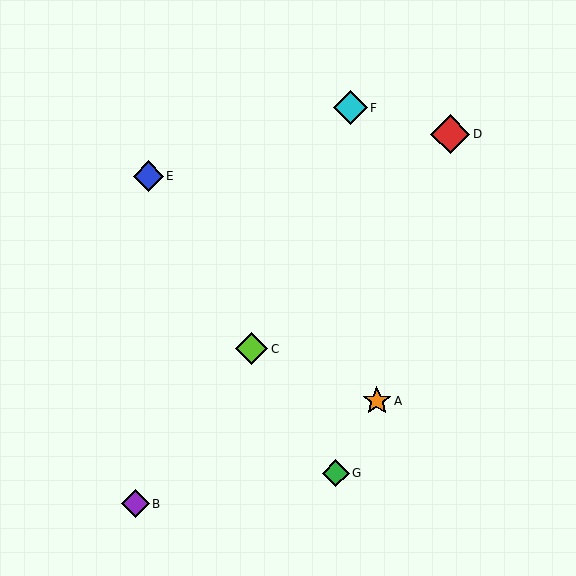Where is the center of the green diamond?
The center of the green diamond is at (336, 473).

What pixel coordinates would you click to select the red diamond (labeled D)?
Click at (450, 134) to select the red diamond D.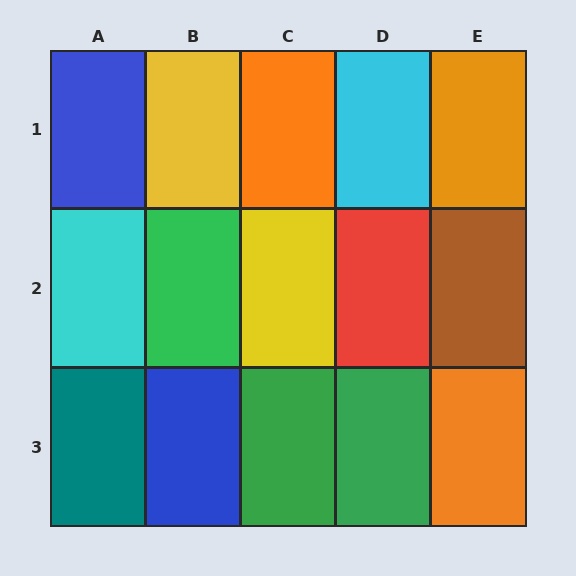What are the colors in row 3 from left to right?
Teal, blue, green, green, orange.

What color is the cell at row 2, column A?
Cyan.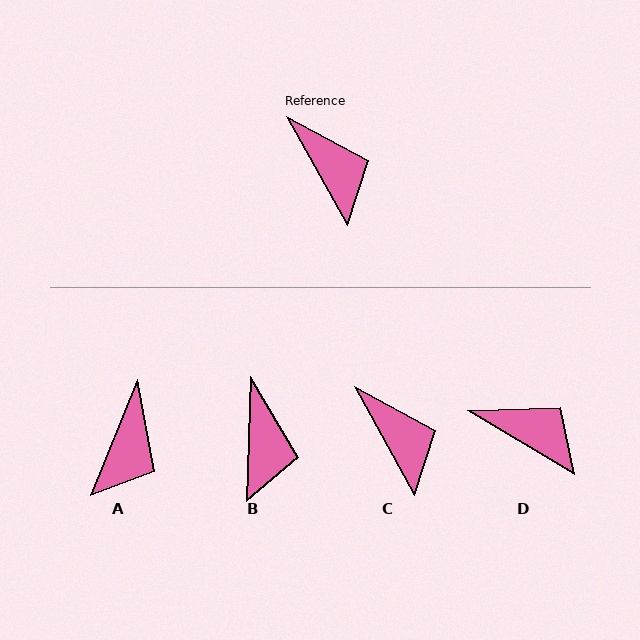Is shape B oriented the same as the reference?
No, it is off by about 31 degrees.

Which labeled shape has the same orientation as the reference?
C.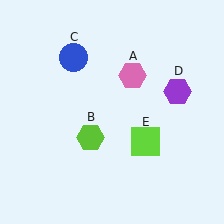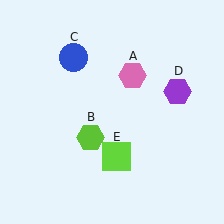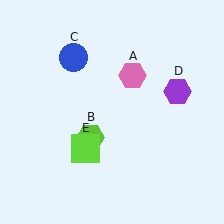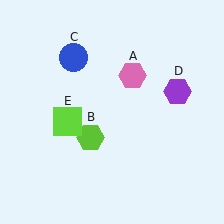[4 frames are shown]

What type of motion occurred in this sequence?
The lime square (object E) rotated clockwise around the center of the scene.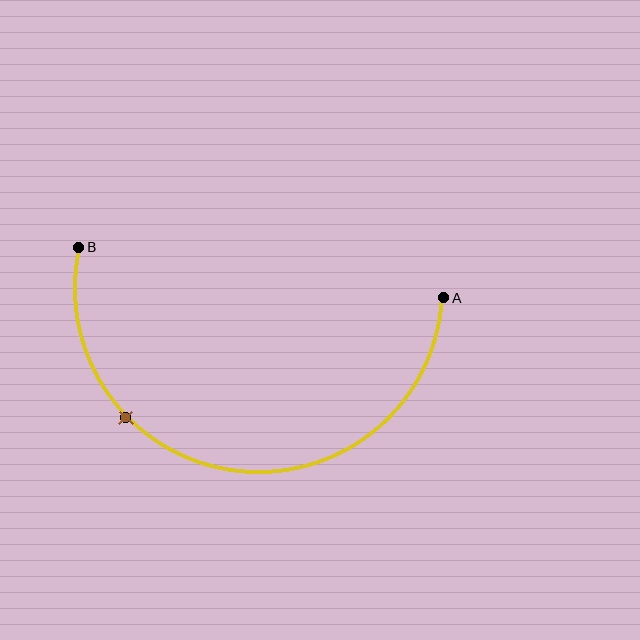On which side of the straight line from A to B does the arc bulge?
The arc bulges below the straight line connecting A and B.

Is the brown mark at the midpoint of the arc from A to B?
No. The brown mark lies on the arc but is closer to endpoint B. The arc midpoint would be at the point on the curve equidistant along the arc from both A and B.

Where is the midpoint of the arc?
The arc midpoint is the point on the curve farthest from the straight line joining A and B. It sits below that line.